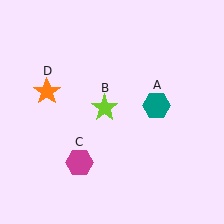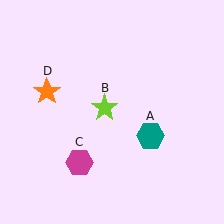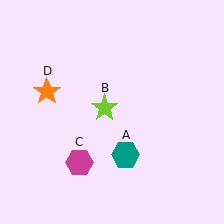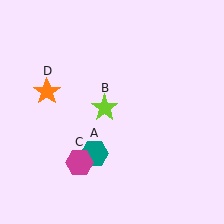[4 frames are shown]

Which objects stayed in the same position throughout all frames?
Lime star (object B) and magenta hexagon (object C) and orange star (object D) remained stationary.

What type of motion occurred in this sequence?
The teal hexagon (object A) rotated clockwise around the center of the scene.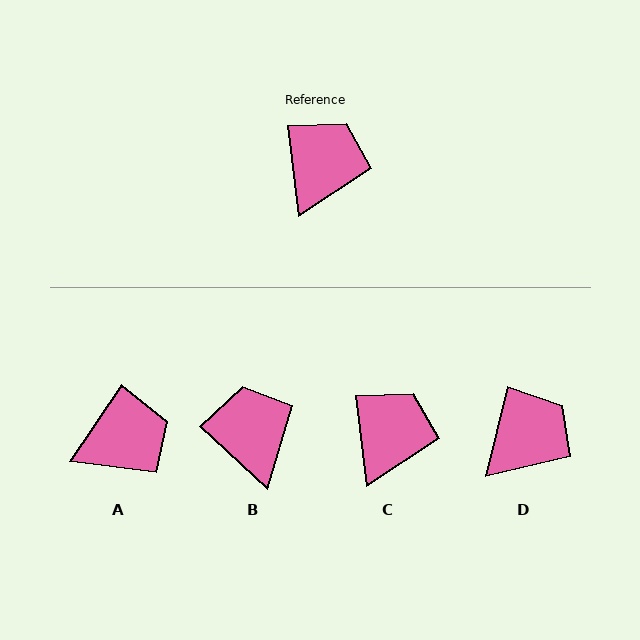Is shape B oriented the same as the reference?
No, it is off by about 40 degrees.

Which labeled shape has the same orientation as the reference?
C.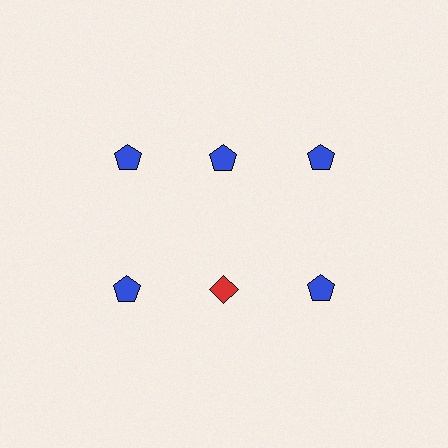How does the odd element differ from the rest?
It differs in both color (red instead of blue) and shape (diamond instead of pentagon).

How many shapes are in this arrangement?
There are 6 shapes arranged in a grid pattern.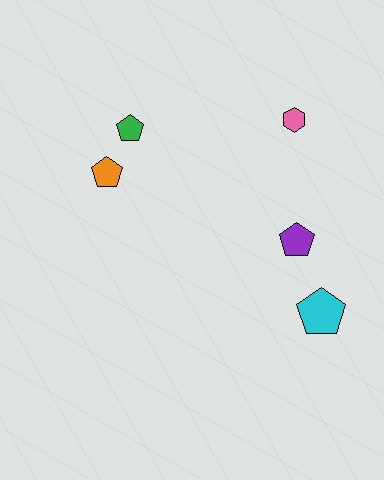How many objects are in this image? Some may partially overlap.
There are 5 objects.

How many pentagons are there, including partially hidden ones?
There are 4 pentagons.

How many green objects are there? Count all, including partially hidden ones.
There is 1 green object.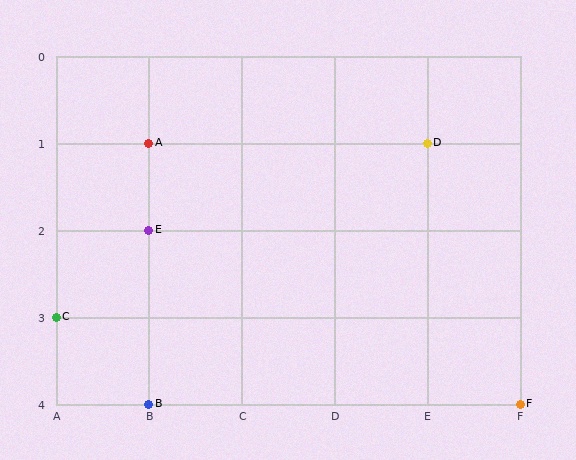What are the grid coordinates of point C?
Point C is at grid coordinates (A, 3).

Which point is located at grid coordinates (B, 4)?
Point B is at (B, 4).